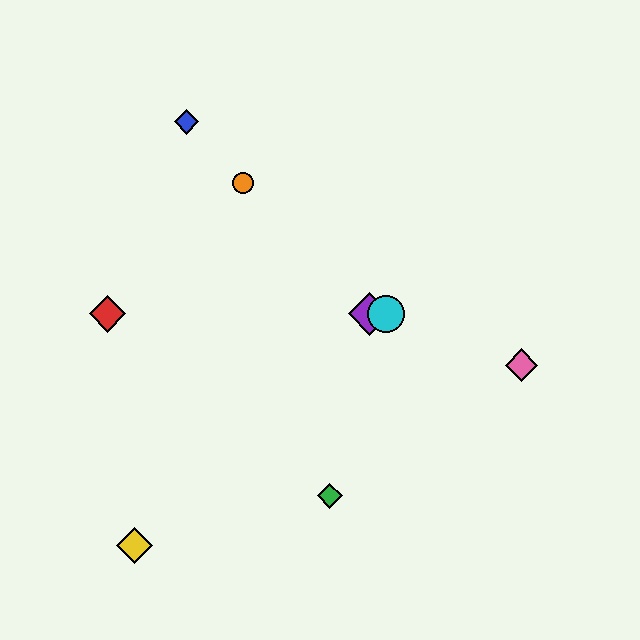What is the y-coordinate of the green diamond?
The green diamond is at y≈496.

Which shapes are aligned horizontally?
The red diamond, the purple diamond, the cyan circle are aligned horizontally.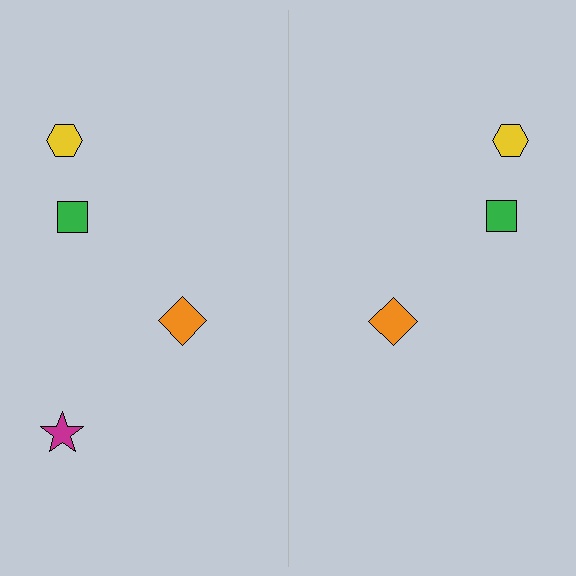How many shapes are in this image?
There are 7 shapes in this image.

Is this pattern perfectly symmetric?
No, the pattern is not perfectly symmetric. A magenta star is missing from the right side.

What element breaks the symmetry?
A magenta star is missing from the right side.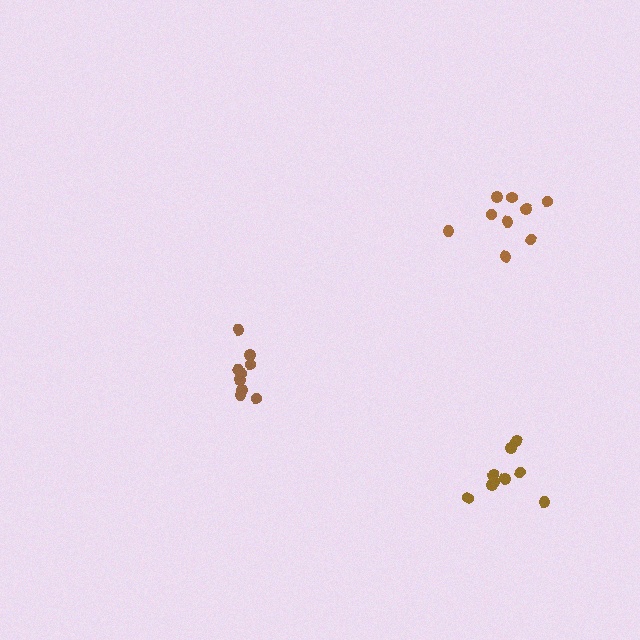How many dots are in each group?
Group 1: 9 dots, Group 2: 9 dots, Group 3: 9 dots (27 total).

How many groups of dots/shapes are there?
There are 3 groups.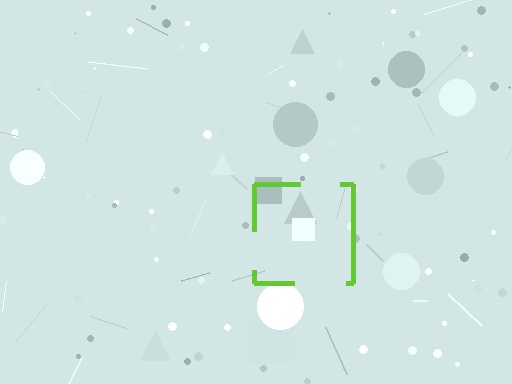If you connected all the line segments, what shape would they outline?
They would outline a square.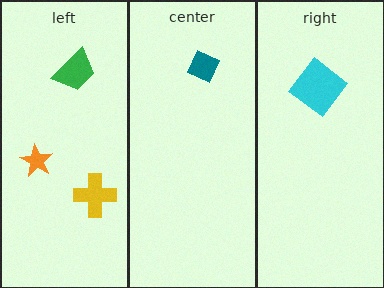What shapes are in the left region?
The orange star, the green trapezoid, the yellow cross.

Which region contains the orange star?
The left region.